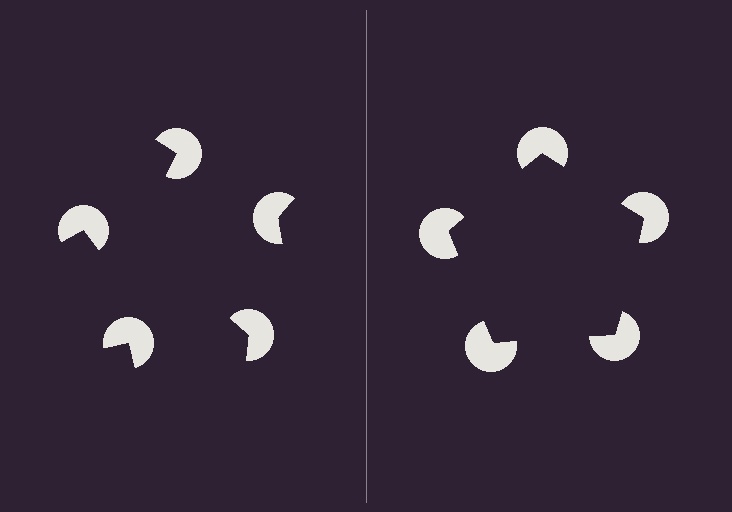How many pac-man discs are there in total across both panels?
10 — 5 on each side.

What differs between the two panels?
The pac-man discs are positioned identically on both sides; only the wedge orientations differ. On the right they align to a pentagon; on the left they are misaligned.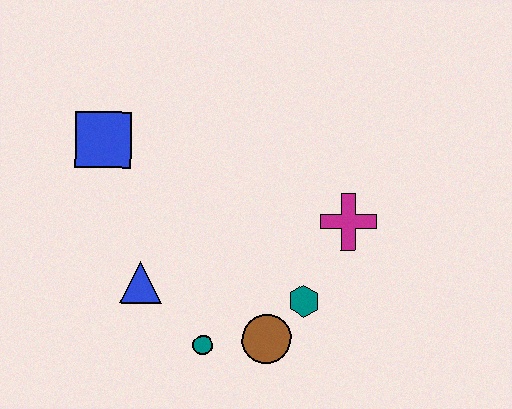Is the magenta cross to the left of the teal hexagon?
No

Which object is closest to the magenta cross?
The teal hexagon is closest to the magenta cross.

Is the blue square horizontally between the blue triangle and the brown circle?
No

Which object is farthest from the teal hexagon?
The blue square is farthest from the teal hexagon.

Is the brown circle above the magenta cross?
No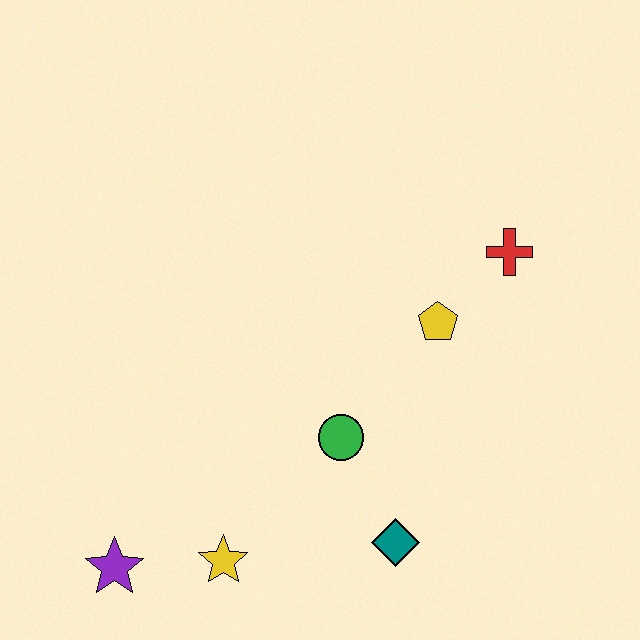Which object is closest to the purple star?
The yellow star is closest to the purple star.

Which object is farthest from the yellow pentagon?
The purple star is farthest from the yellow pentagon.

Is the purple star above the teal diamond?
No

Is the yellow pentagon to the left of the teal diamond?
No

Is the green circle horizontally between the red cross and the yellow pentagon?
No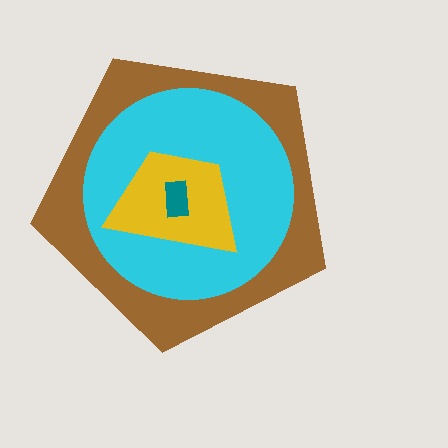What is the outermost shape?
The brown pentagon.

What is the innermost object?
The teal rectangle.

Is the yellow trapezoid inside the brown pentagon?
Yes.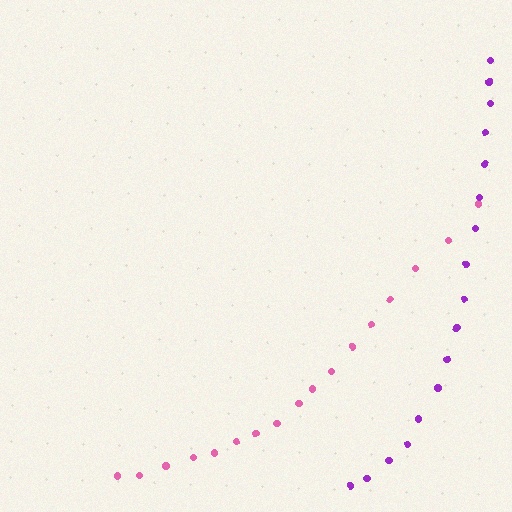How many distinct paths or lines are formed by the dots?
There are 2 distinct paths.